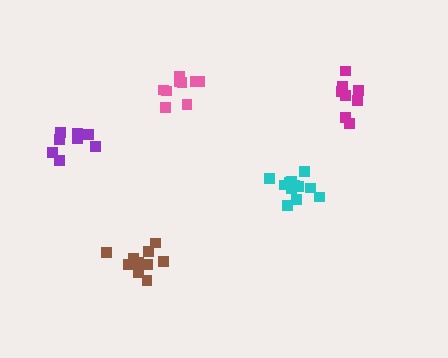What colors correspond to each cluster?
The clusters are colored: purple, magenta, cyan, pink, brown.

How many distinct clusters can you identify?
There are 5 distinct clusters.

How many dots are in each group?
Group 1: 8 dots, Group 2: 8 dots, Group 3: 12 dots, Group 4: 9 dots, Group 5: 10 dots (47 total).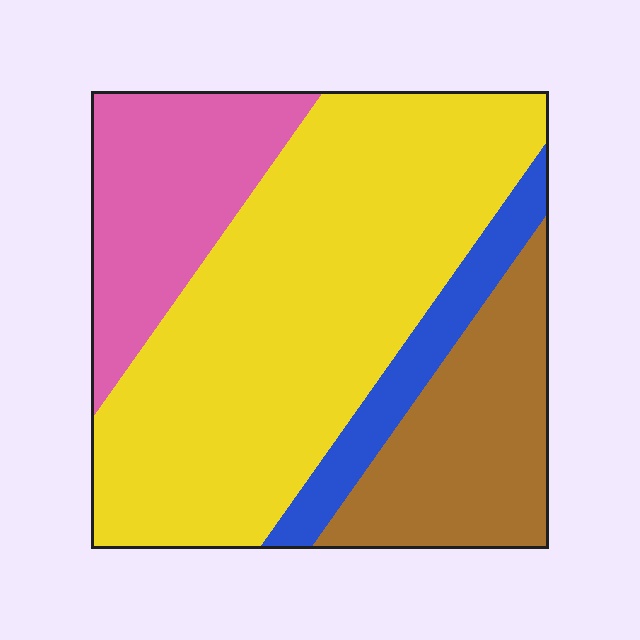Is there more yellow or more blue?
Yellow.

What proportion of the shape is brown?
Brown takes up about one fifth (1/5) of the shape.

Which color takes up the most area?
Yellow, at roughly 55%.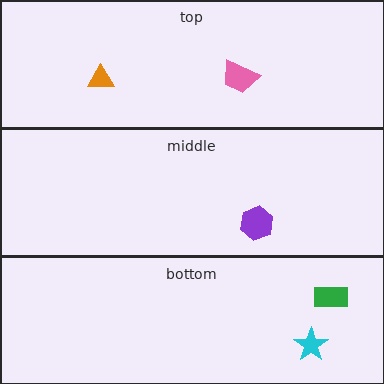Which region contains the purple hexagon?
The middle region.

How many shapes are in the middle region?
1.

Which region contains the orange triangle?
The top region.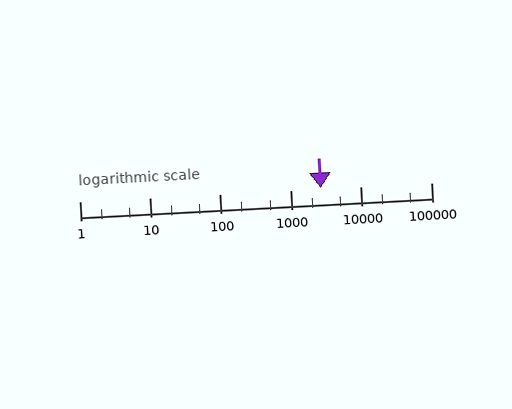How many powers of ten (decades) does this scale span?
The scale spans 5 decades, from 1 to 100000.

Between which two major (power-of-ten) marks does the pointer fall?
The pointer is between 1000 and 10000.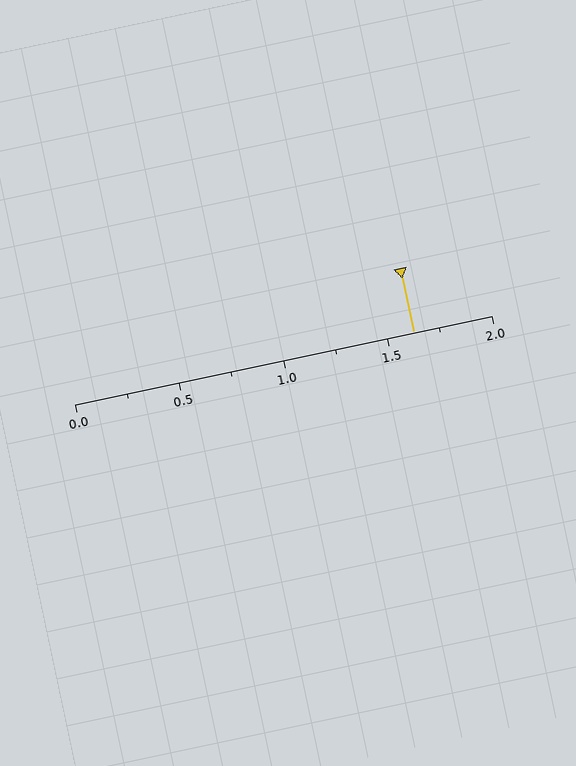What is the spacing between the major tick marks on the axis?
The major ticks are spaced 0.5 apart.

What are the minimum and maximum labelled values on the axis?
The axis runs from 0.0 to 2.0.